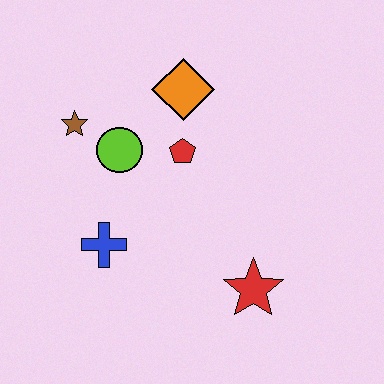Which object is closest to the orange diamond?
The red pentagon is closest to the orange diamond.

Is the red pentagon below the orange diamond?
Yes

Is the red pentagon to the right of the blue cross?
Yes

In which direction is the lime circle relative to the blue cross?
The lime circle is above the blue cross.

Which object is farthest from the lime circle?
The red star is farthest from the lime circle.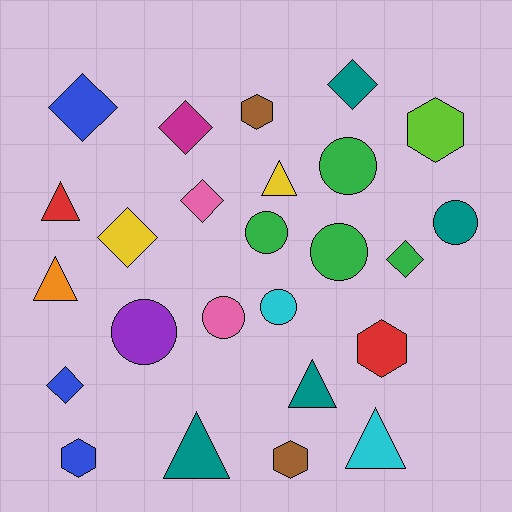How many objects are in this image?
There are 25 objects.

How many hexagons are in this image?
There are 5 hexagons.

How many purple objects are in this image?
There is 1 purple object.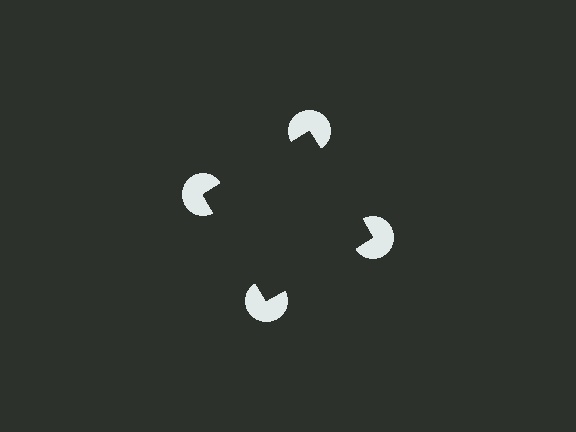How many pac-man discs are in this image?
There are 4 — one at each vertex of the illusory square.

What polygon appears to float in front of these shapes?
An illusory square — its edges are inferred from the aligned wedge cuts in the pac-man discs, not physically drawn.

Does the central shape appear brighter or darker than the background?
It typically appears slightly darker than the background, even though no actual brightness change is drawn.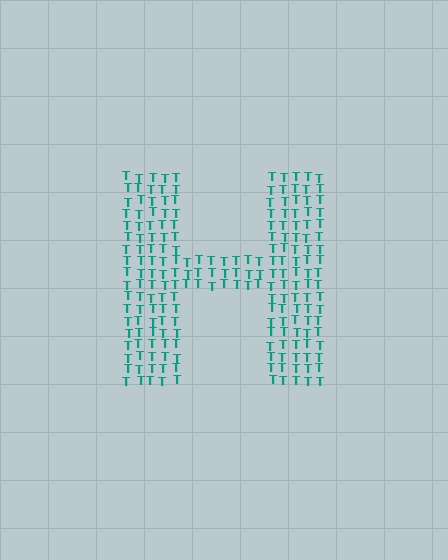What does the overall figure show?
The overall figure shows the letter H.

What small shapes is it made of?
It is made of small letter T's.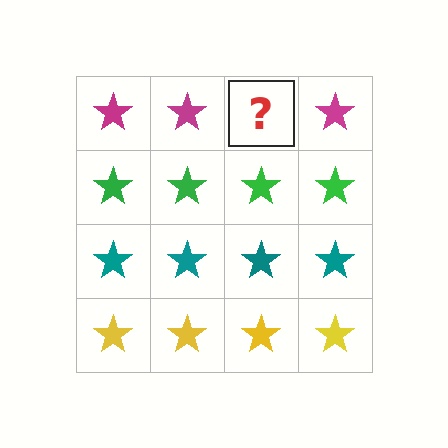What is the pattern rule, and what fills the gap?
The rule is that each row has a consistent color. The gap should be filled with a magenta star.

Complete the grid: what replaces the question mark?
The question mark should be replaced with a magenta star.